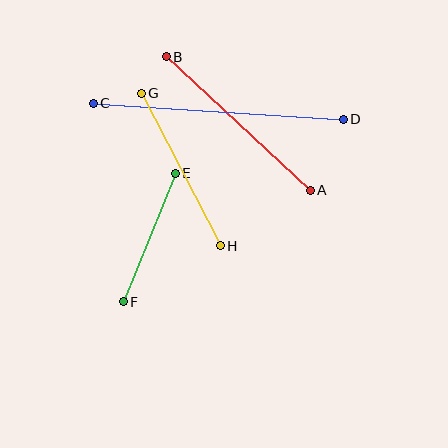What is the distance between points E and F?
The distance is approximately 139 pixels.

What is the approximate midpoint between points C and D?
The midpoint is at approximately (218, 111) pixels.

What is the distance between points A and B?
The distance is approximately 197 pixels.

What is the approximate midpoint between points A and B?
The midpoint is at approximately (238, 124) pixels.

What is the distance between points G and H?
The distance is approximately 172 pixels.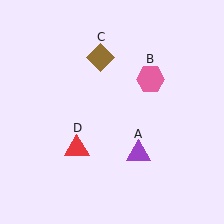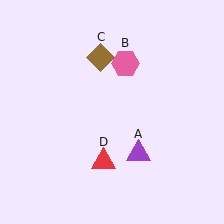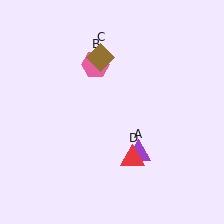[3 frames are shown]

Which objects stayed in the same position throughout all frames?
Purple triangle (object A) and brown diamond (object C) remained stationary.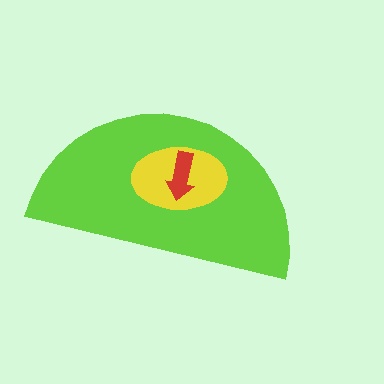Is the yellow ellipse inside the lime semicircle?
Yes.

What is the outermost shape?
The lime semicircle.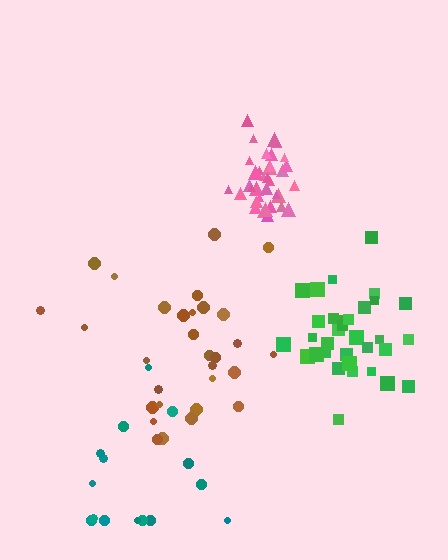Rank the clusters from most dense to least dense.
pink, green, brown, teal.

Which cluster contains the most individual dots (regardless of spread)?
Pink (35).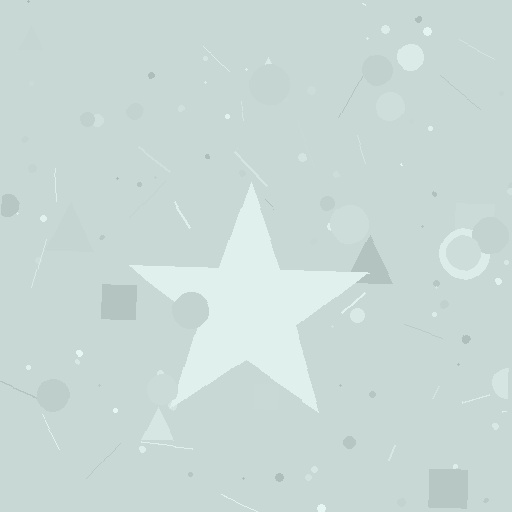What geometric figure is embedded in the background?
A star is embedded in the background.